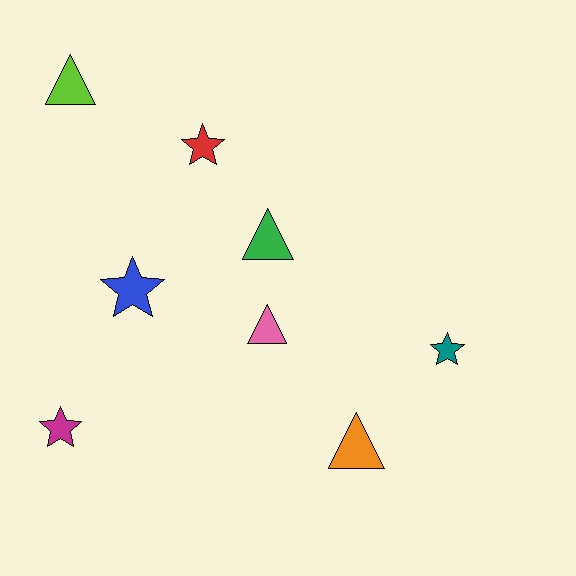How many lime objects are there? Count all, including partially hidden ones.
There is 1 lime object.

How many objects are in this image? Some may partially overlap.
There are 8 objects.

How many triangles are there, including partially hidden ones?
There are 4 triangles.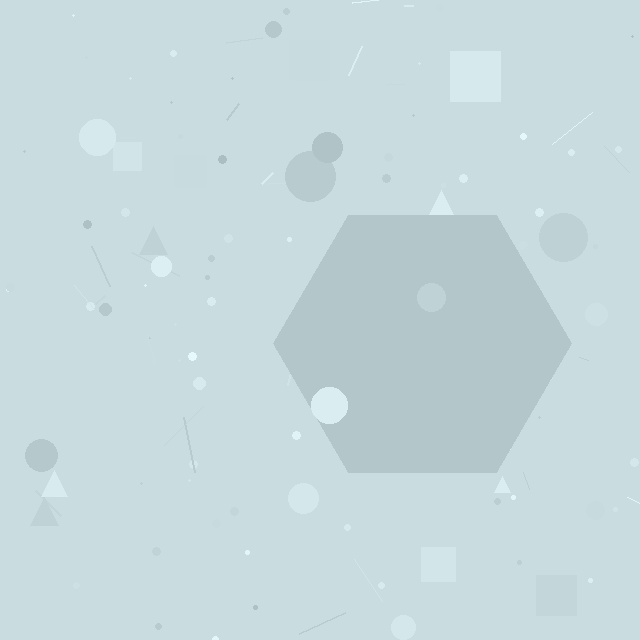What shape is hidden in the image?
A hexagon is hidden in the image.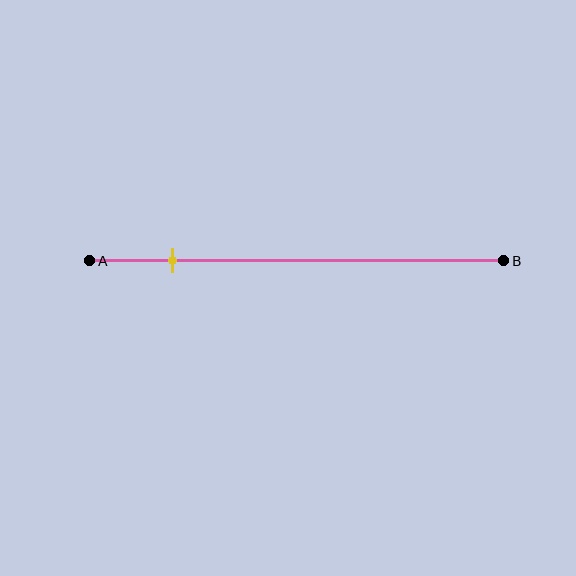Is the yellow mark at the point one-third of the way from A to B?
No, the mark is at about 20% from A, not at the 33% one-third point.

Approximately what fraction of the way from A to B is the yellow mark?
The yellow mark is approximately 20% of the way from A to B.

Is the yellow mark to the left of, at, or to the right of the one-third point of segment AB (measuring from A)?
The yellow mark is to the left of the one-third point of segment AB.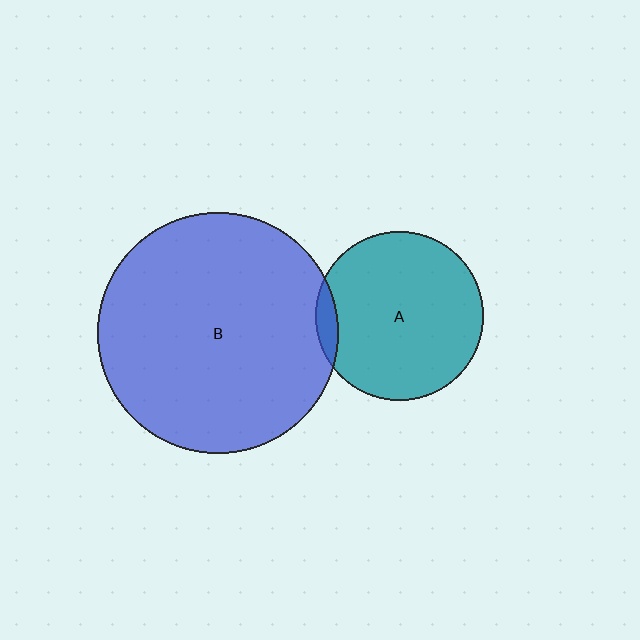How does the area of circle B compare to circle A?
Approximately 2.0 times.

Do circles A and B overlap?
Yes.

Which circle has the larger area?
Circle B (blue).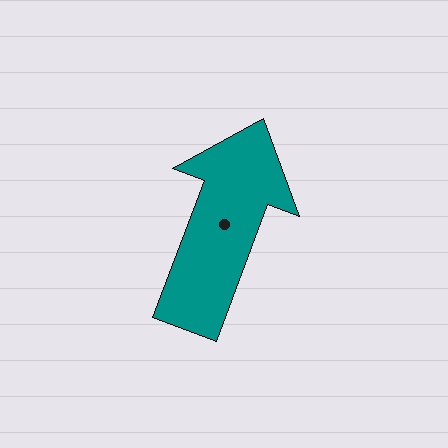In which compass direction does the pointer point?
North.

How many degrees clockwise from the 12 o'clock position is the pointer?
Approximately 21 degrees.